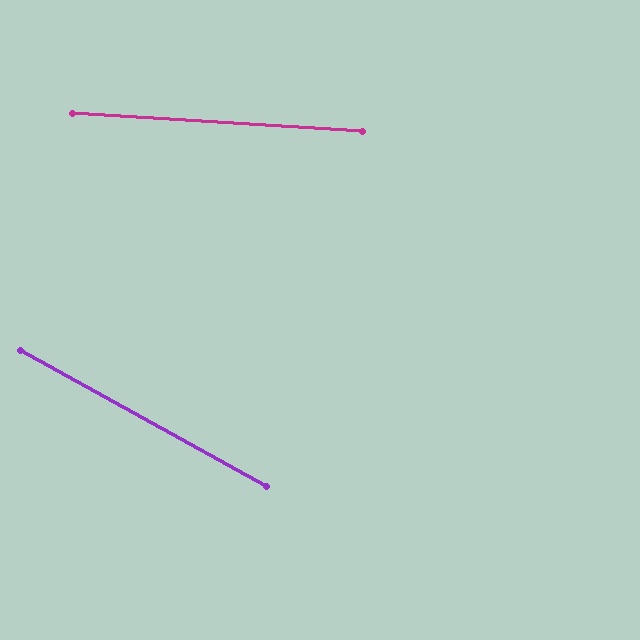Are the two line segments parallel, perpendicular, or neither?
Neither parallel nor perpendicular — they differ by about 26°.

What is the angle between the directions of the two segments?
Approximately 26 degrees.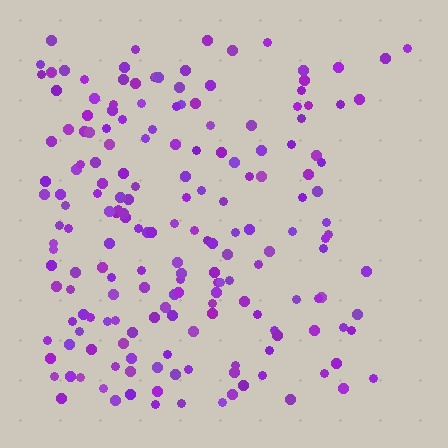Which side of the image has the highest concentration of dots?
The left.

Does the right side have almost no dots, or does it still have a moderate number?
Still a moderate number, just noticeably fewer than the left.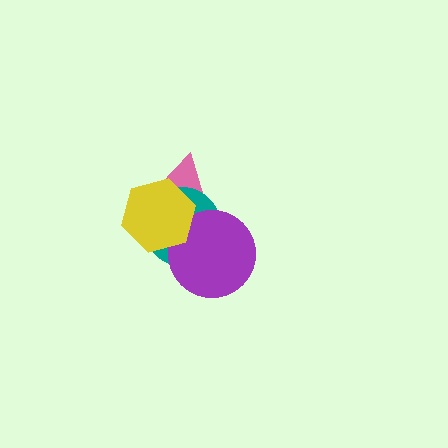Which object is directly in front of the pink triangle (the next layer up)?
The teal circle is directly in front of the pink triangle.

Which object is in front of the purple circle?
The yellow hexagon is in front of the purple circle.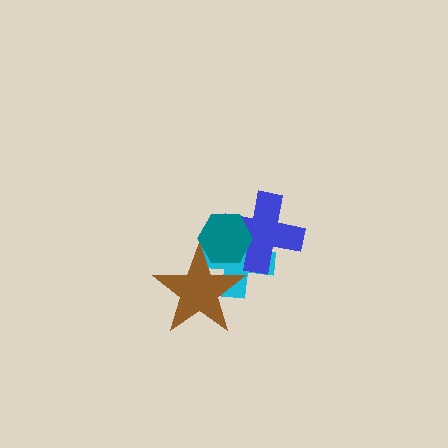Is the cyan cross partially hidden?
Yes, it is partially covered by another shape.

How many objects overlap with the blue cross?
2 objects overlap with the blue cross.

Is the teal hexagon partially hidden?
No, no other shape covers it.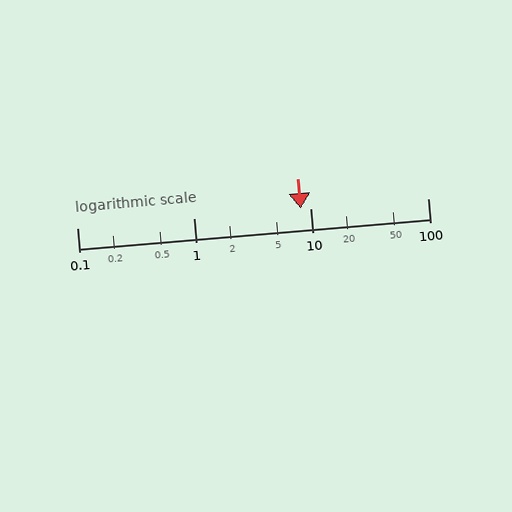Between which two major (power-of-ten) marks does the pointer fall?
The pointer is between 1 and 10.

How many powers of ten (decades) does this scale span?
The scale spans 3 decades, from 0.1 to 100.